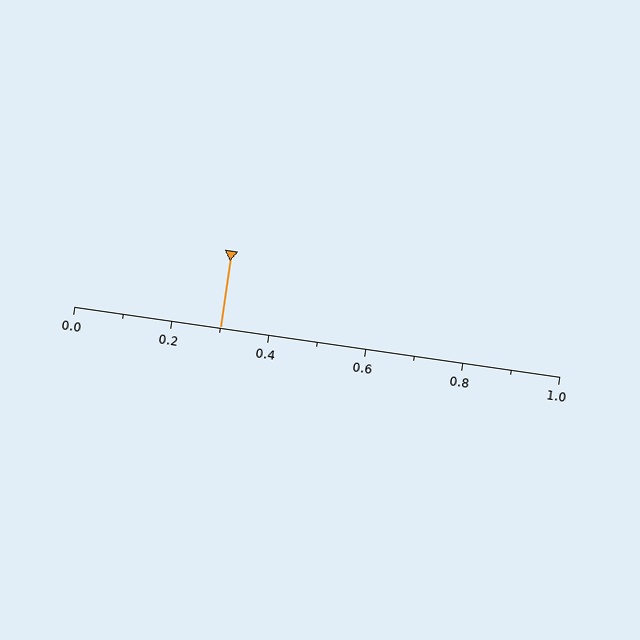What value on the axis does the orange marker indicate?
The marker indicates approximately 0.3.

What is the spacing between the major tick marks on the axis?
The major ticks are spaced 0.2 apart.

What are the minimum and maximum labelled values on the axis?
The axis runs from 0.0 to 1.0.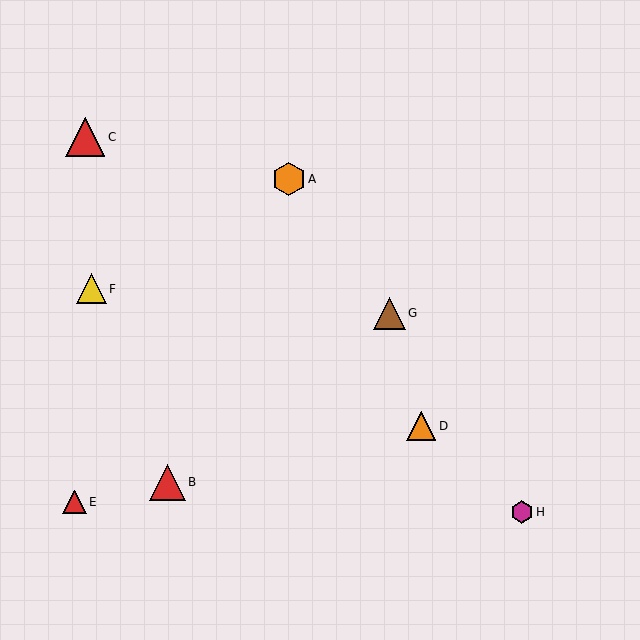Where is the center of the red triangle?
The center of the red triangle is at (85, 137).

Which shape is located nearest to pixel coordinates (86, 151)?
The red triangle (labeled C) at (85, 137) is nearest to that location.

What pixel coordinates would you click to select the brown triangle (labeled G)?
Click at (389, 313) to select the brown triangle G.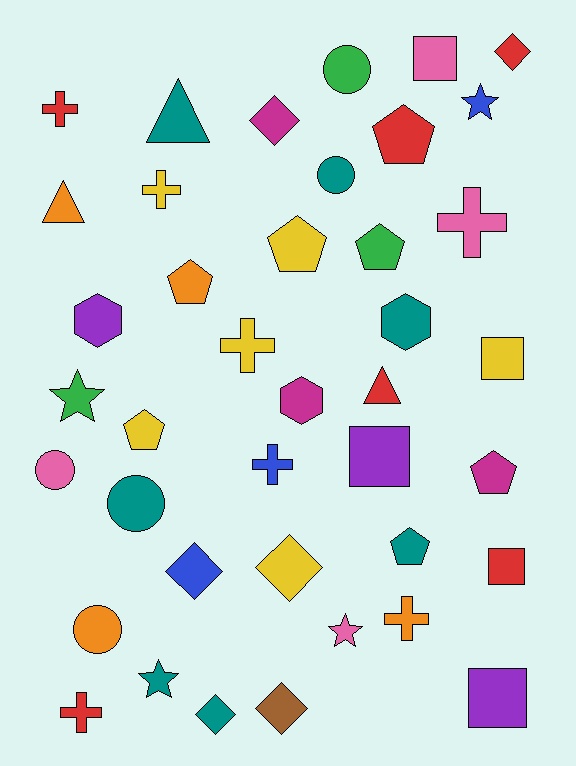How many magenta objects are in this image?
There are 3 magenta objects.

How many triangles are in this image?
There are 3 triangles.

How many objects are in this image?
There are 40 objects.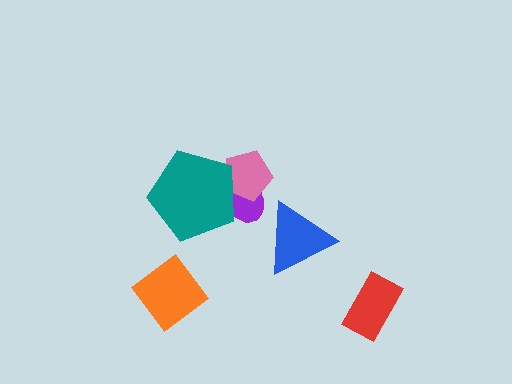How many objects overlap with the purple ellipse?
2 objects overlap with the purple ellipse.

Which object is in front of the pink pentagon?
The teal pentagon is in front of the pink pentagon.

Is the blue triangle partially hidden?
No, no other shape covers it.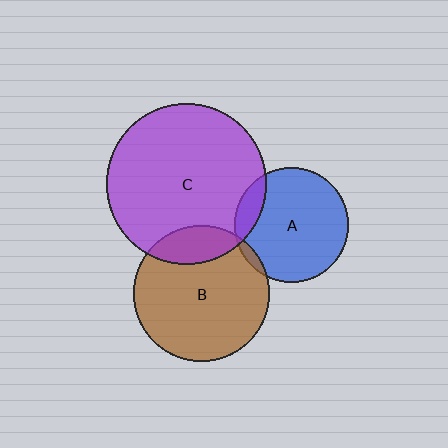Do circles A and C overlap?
Yes.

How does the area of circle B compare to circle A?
Approximately 1.4 times.